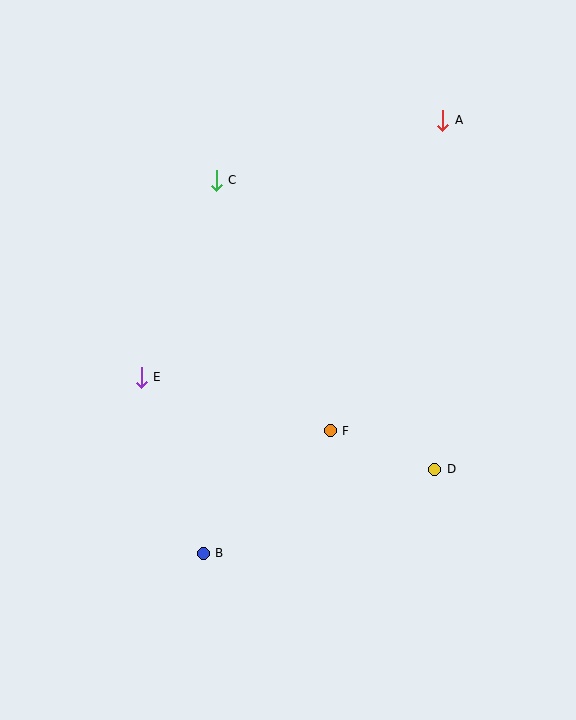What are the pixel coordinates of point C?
Point C is at (216, 180).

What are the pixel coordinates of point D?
Point D is at (435, 469).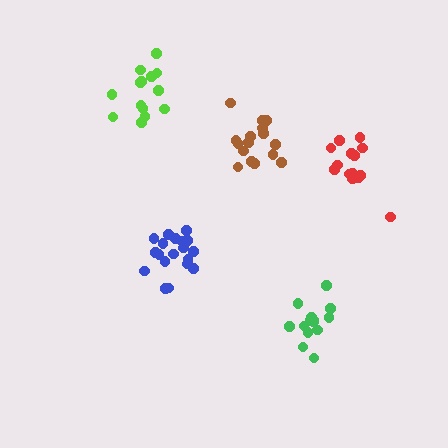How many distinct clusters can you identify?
There are 5 distinct clusters.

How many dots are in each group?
Group 1: 19 dots, Group 2: 16 dots, Group 3: 14 dots, Group 4: 14 dots, Group 5: 14 dots (77 total).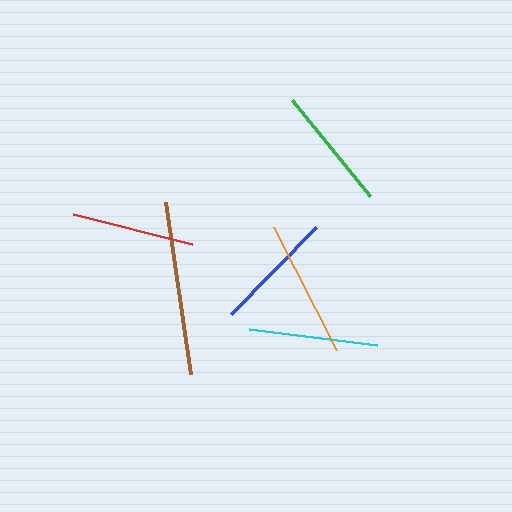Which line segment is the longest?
The brown line is the longest at approximately 174 pixels.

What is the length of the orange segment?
The orange segment is approximately 138 pixels long.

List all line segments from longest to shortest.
From longest to shortest: brown, orange, cyan, green, red, blue.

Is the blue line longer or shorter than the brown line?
The brown line is longer than the blue line.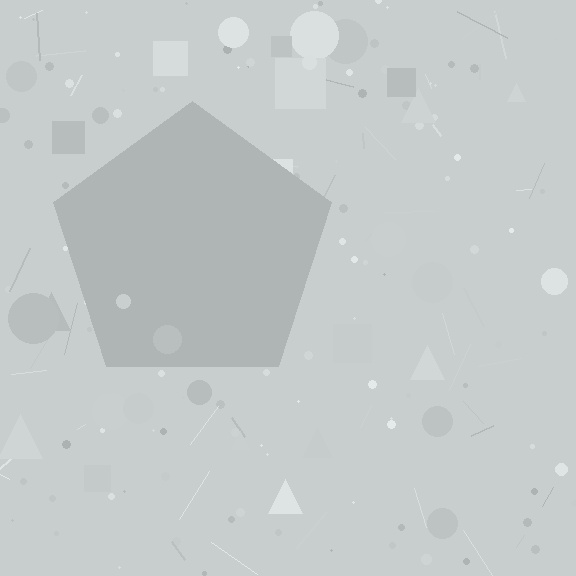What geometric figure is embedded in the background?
A pentagon is embedded in the background.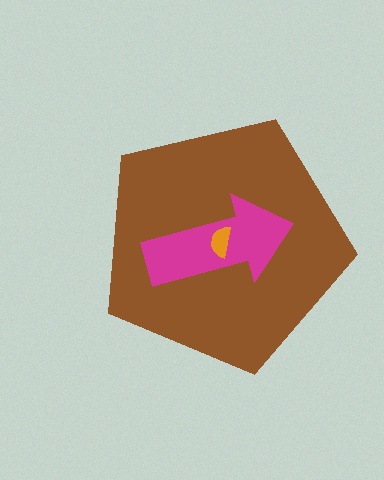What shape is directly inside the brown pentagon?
The magenta arrow.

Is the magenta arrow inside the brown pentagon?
Yes.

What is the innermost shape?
The orange semicircle.